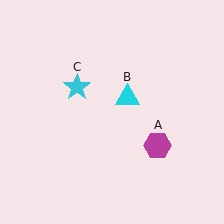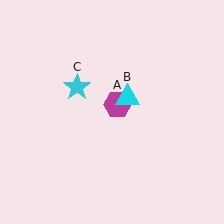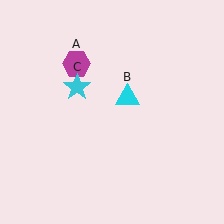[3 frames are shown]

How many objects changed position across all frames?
1 object changed position: magenta hexagon (object A).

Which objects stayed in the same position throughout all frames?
Cyan triangle (object B) and cyan star (object C) remained stationary.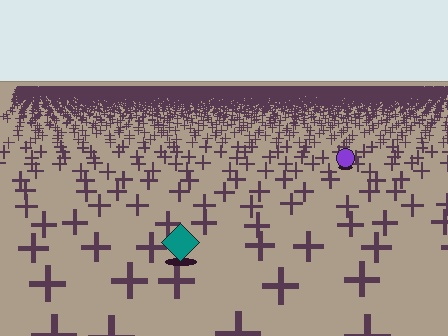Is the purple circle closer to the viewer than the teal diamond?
No. The teal diamond is closer — you can tell from the texture gradient: the ground texture is coarser near it.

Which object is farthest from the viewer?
The purple circle is farthest from the viewer. It appears smaller and the ground texture around it is denser.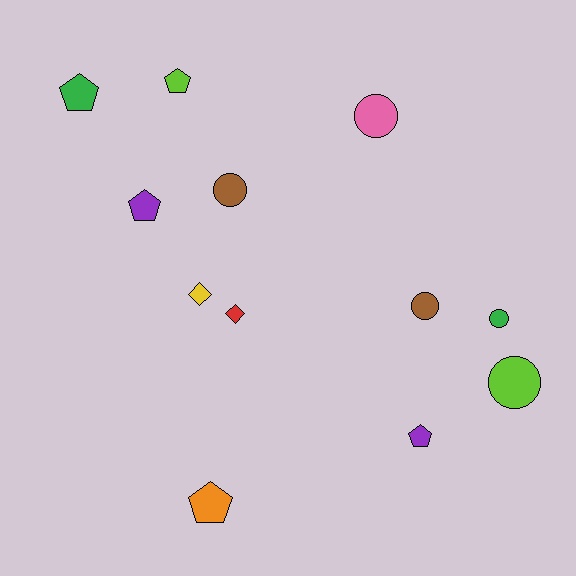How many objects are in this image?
There are 12 objects.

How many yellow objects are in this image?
There is 1 yellow object.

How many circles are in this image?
There are 5 circles.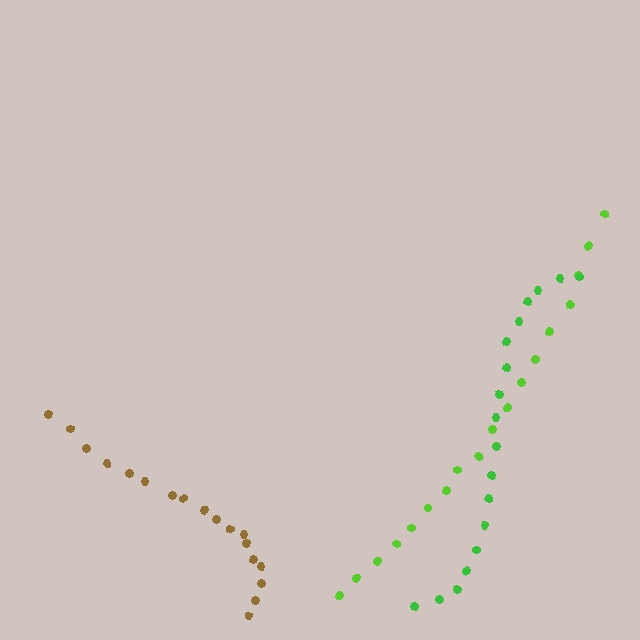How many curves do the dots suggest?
There are 3 distinct paths.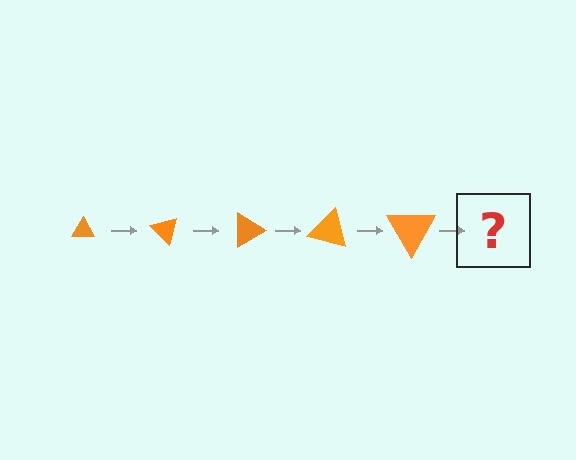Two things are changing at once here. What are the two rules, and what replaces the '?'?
The two rules are that the triangle grows larger each step and it rotates 45 degrees each step. The '?' should be a triangle, larger than the previous one and rotated 225 degrees from the start.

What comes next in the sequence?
The next element should be a triangle, larger than the previous one and rotated 225 degrees from the start.